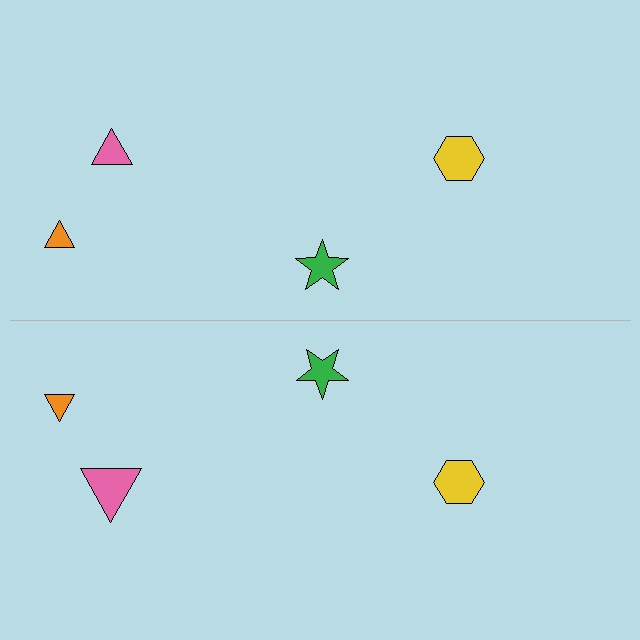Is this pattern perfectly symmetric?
No, the pattern is not perfectly symmetric. The pink triangle on the bottom side has a different size than its mirror counterpart.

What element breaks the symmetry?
The pink triangle on the bottom side has a different size than its mirror counterpart.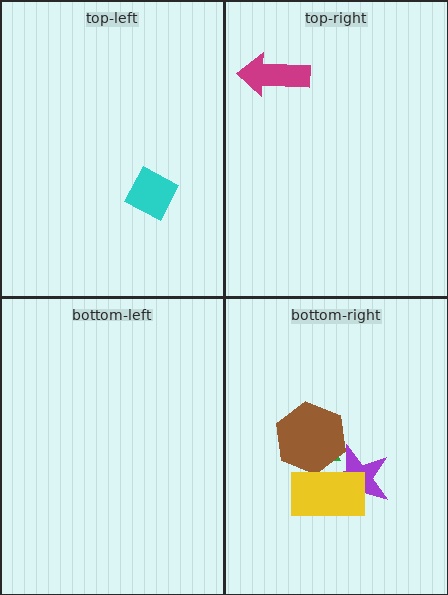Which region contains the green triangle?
The bottom-right region.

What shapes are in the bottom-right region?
The purple star, the green triangle, the brown hexagon, the yellow rectangle.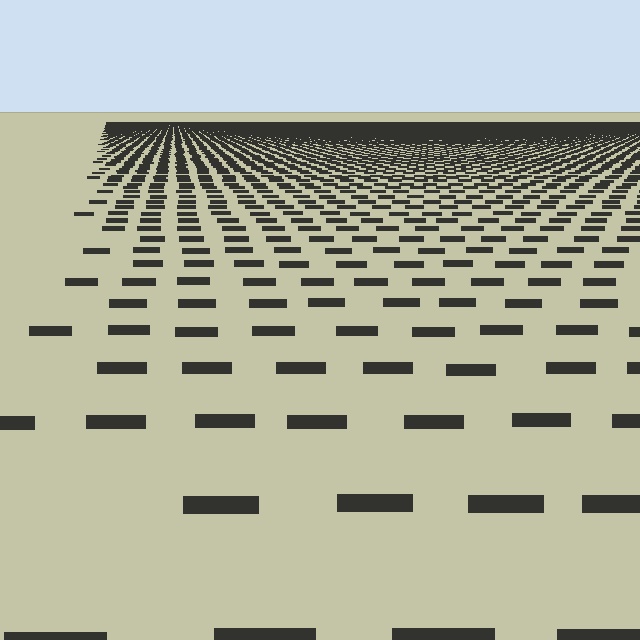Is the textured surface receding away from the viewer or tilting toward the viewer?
The surface is receding away from the viewer. Texture elements get smaller and denser toward the top.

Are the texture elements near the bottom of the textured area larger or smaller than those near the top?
Larger. Near the bottom, elements are closer to the viewer and appear at a bigger on-screen size.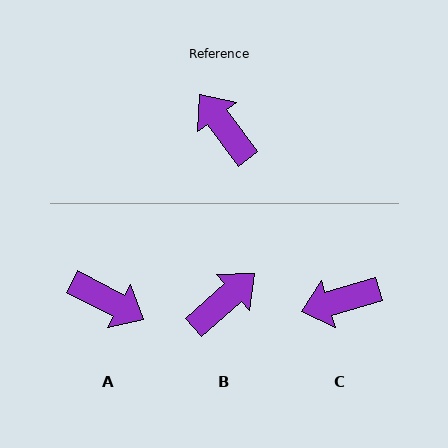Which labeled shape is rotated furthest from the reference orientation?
A, about 154 degrees away.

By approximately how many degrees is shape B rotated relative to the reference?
Approximately 85 degrees clockwise.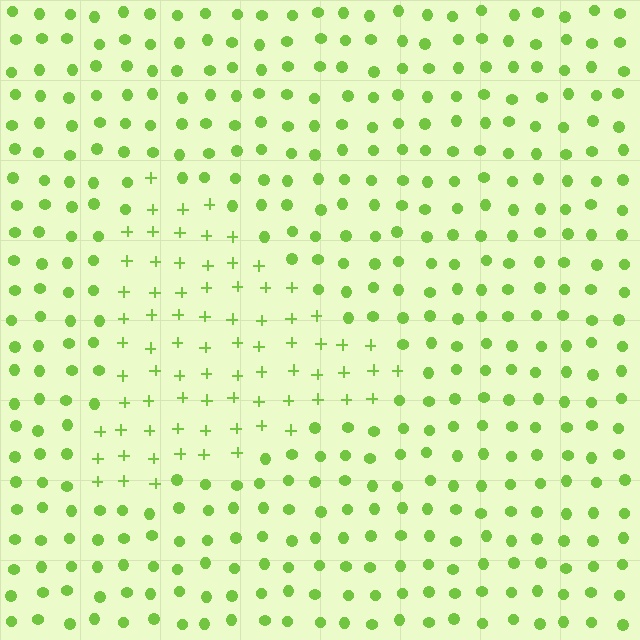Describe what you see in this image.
The image is filled with small lime elements arranged in a uniform grid. A triangle-shaped region contains plus signs, while the surrounding area contains circles. The boundary is defined purely by the change in element shape.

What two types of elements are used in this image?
The image uses plus signs inside the triangle region and circles outside it.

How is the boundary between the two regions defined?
The boundary is defined by a change in element shape: plus signs inside vs. circles outside. All elements share the same color and spacing.